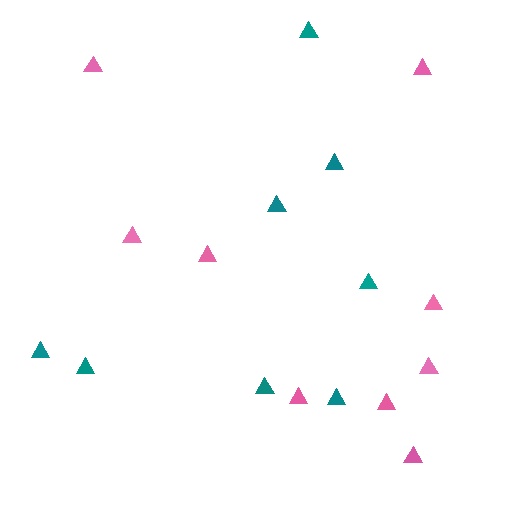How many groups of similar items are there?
There are 2 groups: one group of pink triangles (9) and one group of teal triangles (8).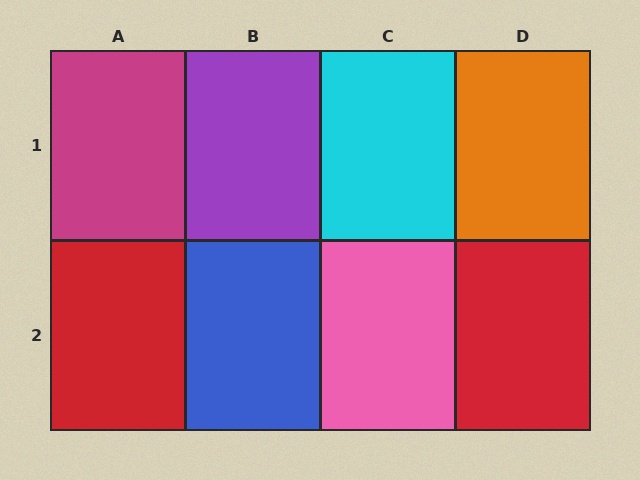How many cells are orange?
1 cell is orange.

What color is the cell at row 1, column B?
Purple.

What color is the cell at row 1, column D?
Orange.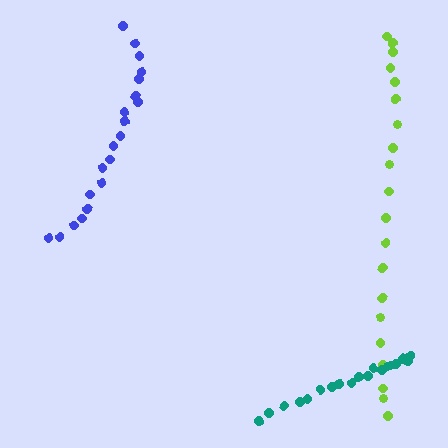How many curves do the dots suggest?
There are 3 distinct paths.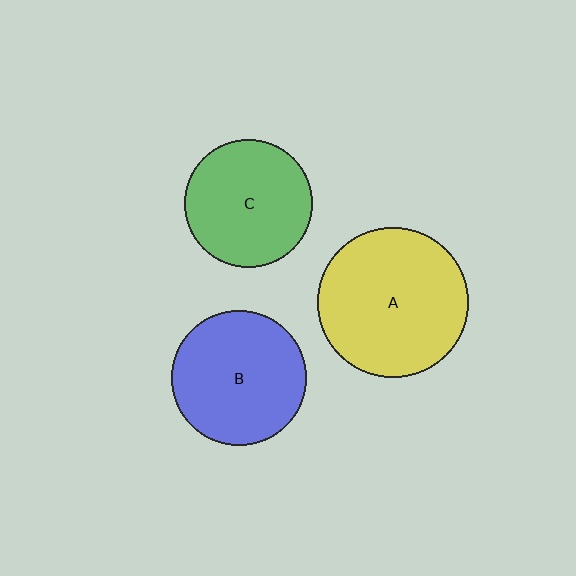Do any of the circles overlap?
No, none of the circles overlap.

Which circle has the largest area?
Circle A (yellow).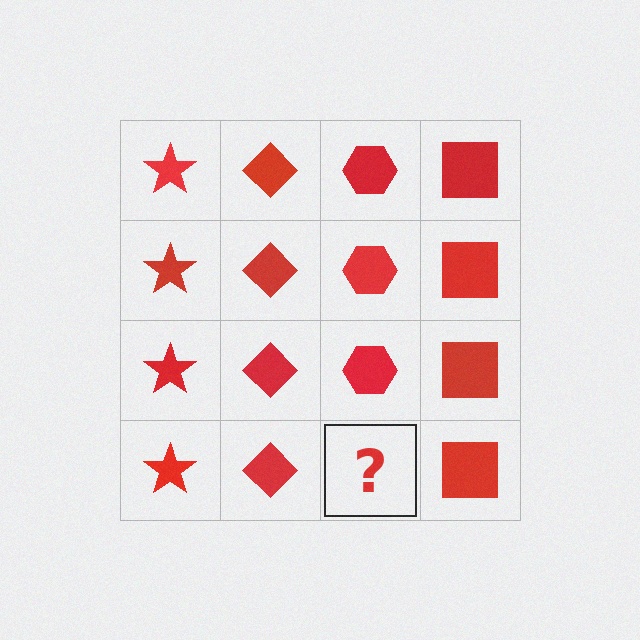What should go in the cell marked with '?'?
The missing cell should contain a red hexagon.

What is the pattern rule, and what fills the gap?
The rule is that each column has a consistent shape. The gap should be filled with a red hexagon.